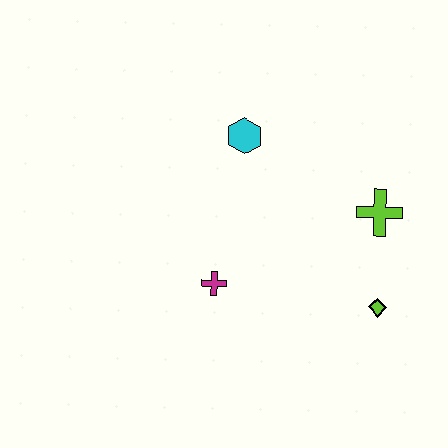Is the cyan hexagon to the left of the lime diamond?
Yes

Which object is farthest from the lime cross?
The magenta cross is farthest from the lime cross.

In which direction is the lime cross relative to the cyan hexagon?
The lime cross is to the right of the cyan hexagon.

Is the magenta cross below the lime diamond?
No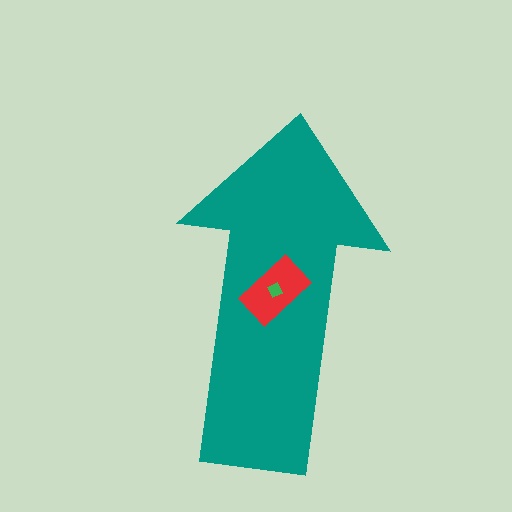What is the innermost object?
The green diamond.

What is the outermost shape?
The teal arrow.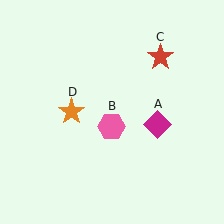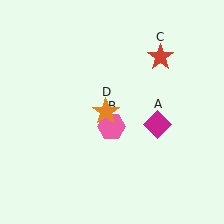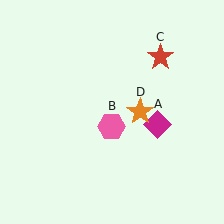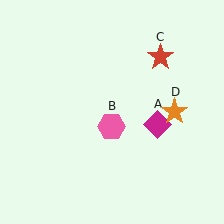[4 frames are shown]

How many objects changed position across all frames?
1 object changed position: orange star (object D).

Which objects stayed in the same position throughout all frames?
Magenta diamond (object A) and pink hexagon (object B) and red star (object C) remained stationary.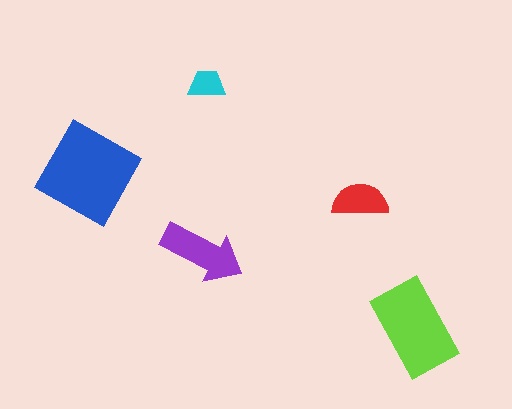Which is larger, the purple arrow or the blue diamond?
The blue diamond.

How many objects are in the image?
There are 5 objects in the image.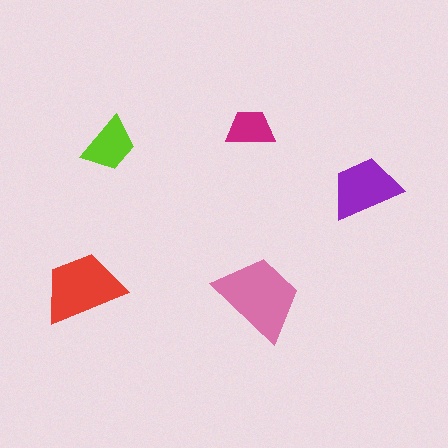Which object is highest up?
The magenta trapezoid is topmost.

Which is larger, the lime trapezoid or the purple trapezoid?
The purple one.